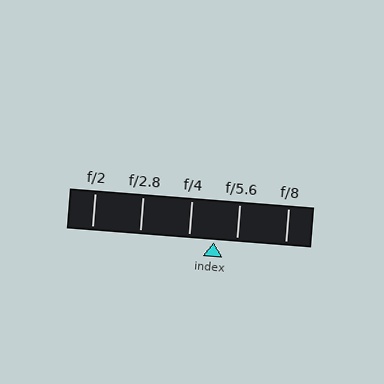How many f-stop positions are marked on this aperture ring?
There are 5 f-stop positions marked.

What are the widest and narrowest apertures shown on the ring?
The widest aperture shown is f/2 and the narrowest is f/8.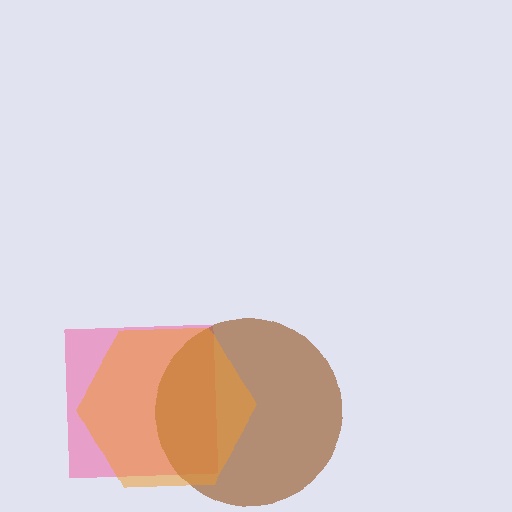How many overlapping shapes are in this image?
There are 3 overlapping shapes in the image.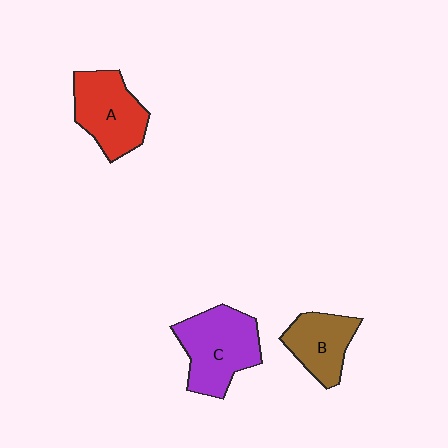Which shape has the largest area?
Shape C (purple).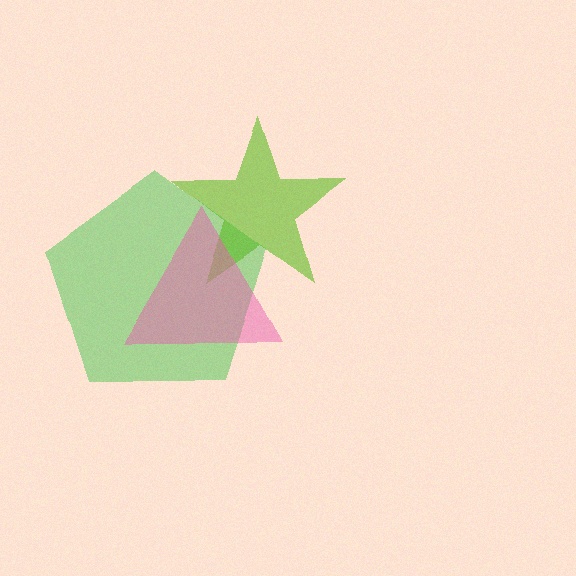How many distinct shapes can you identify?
There are 3 distinct shapes: a green pentagon, a lime star, a pink triangle.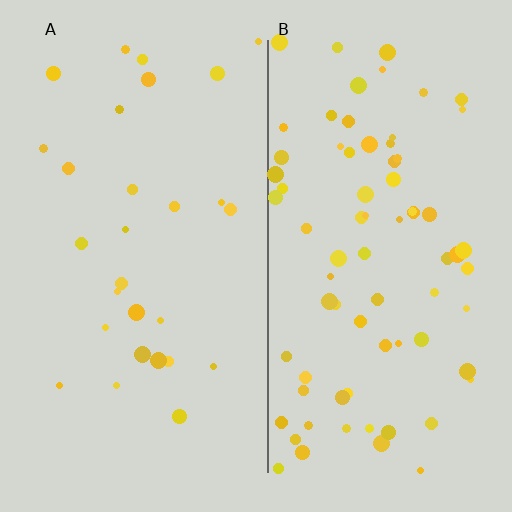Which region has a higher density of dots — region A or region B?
B (the right).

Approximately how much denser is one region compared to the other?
Approximately 2.7× — region B over region A.